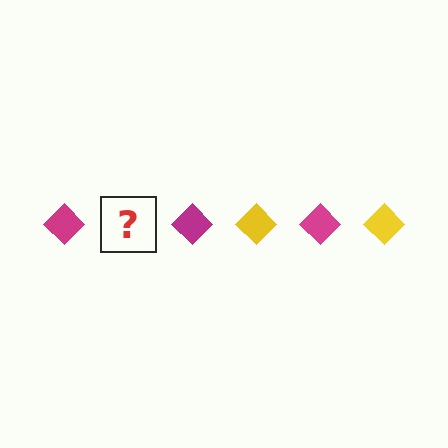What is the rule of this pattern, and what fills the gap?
The rule is that the pattern cycles through magenta, yellow diamonds. The gap should be filled with a yellow diamond.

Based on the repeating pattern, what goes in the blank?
The blank should be a yellow diamond.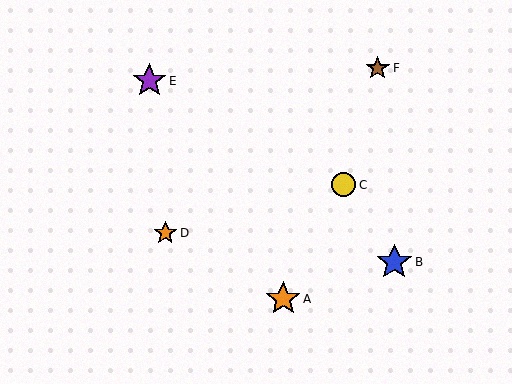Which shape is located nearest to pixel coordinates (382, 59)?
The brown star (labeled F) at (378, 68) is nearest to that location.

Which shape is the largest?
The blue star (labeled B) is the largest.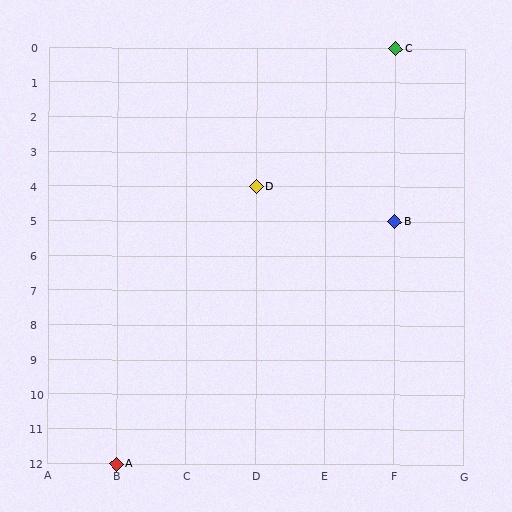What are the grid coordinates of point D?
Point D is at grid coordinates (D, 4).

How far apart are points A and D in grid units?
Points A and D are 2 columns and 8 rows apart (about 8.2 grid units diagonally).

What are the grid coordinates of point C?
Point C is at grid coordinates (F, 0).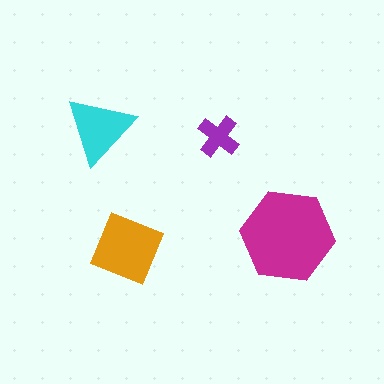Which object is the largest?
The magenta hexagon.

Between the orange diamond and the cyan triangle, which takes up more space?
The orange diamond.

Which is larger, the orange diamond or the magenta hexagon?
The magenta hexagon.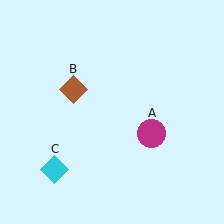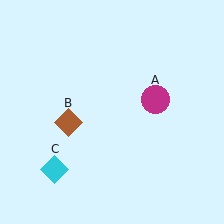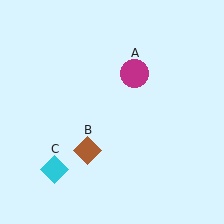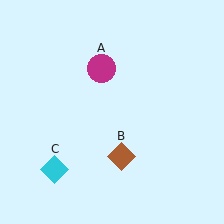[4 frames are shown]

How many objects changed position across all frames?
2 objects changed position: magenta circle (object A), brown diamond (object B).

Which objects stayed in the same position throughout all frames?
Cyan diamond (object C) remained stationary.